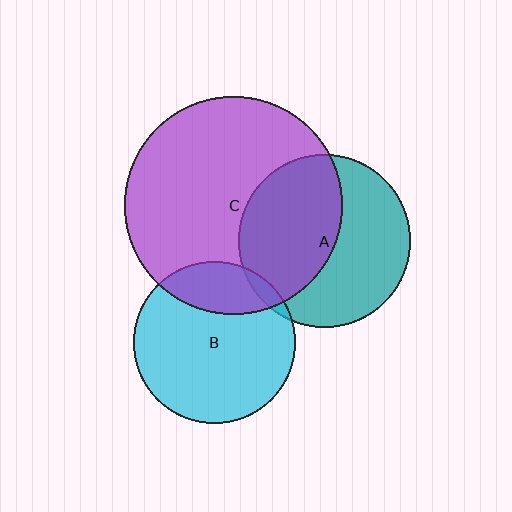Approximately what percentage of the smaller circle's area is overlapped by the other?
Approximately 5%.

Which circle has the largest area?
Circle C (purple).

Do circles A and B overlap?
Yes.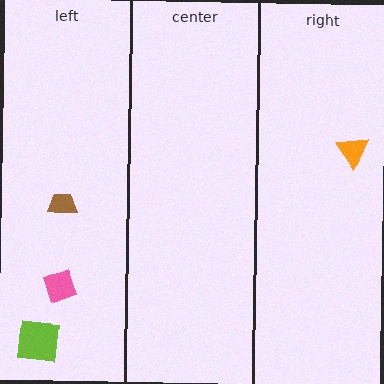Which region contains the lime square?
The left region.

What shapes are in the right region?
The orange triangle.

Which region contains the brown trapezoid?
The left region.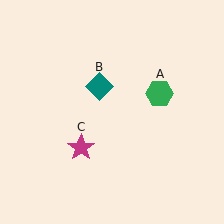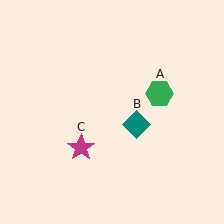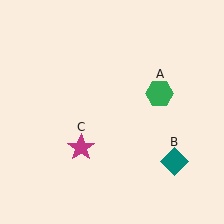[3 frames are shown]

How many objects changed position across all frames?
1 object changed position: teal diamond (object B).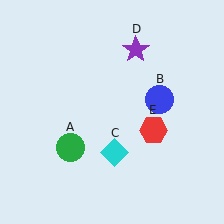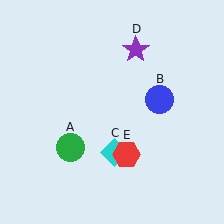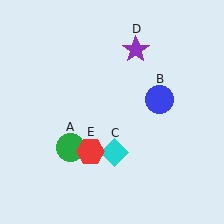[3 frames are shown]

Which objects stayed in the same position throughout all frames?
Green circle (object A) and blue circle (object B) and cyan diamond (object C) and purple star (object D) remained stationary.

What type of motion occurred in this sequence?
The red hexagon (object E) rotated clockwise around the center of the scene.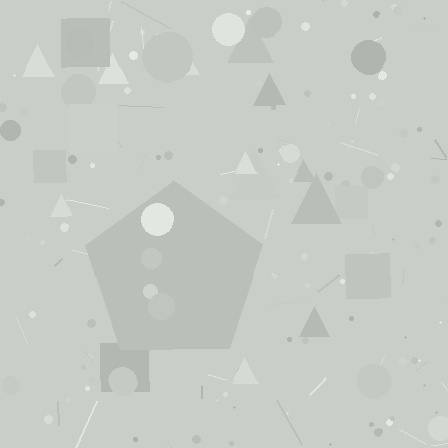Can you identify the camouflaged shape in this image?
The camouflaged shape is a pentagon.